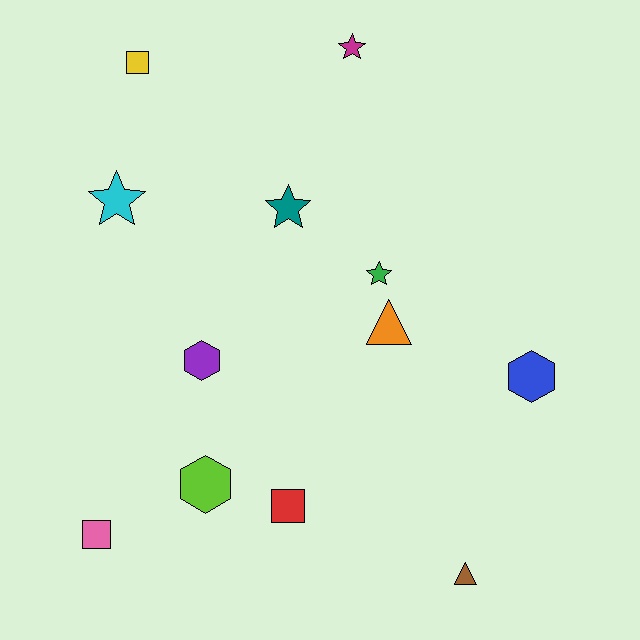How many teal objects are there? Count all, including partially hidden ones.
There is 1 teal object.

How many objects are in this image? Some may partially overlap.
There are 12 objects.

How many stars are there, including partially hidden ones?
There are 4 stars.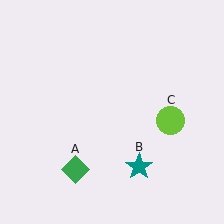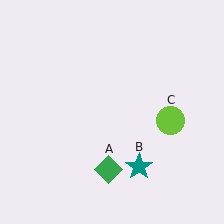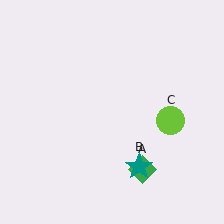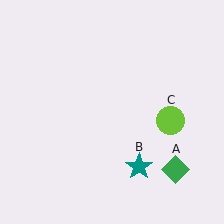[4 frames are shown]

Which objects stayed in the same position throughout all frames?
Teal star (object B) and lime circle (object C) remained stationary.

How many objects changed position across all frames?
1 object changed position: green diamond (object A).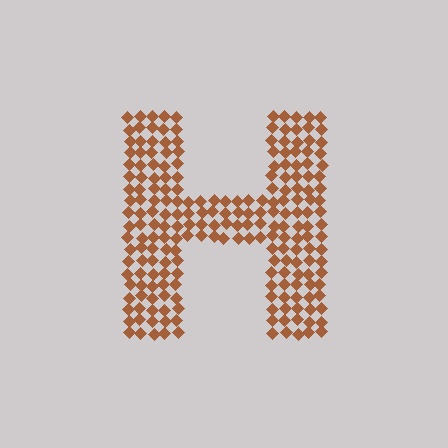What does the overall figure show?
The overall figure shows the letter H.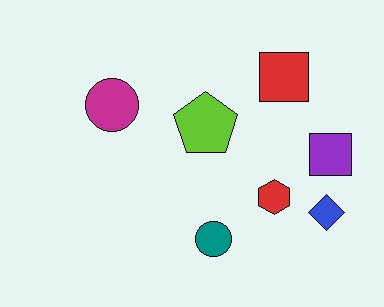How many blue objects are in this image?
There is 1 blue object.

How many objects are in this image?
There are 7 objects.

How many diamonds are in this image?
There is 1 diamond.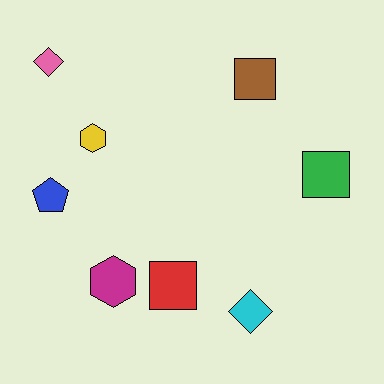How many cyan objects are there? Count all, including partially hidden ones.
There is 1 cyan object.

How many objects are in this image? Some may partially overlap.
There are 8 objects.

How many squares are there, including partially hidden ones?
There are 3 squares.